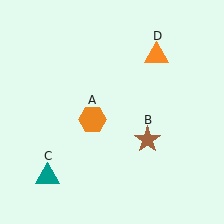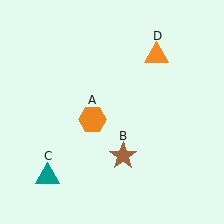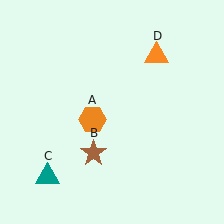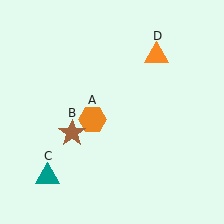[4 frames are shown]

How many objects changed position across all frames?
1 object changed position: brown star (object B).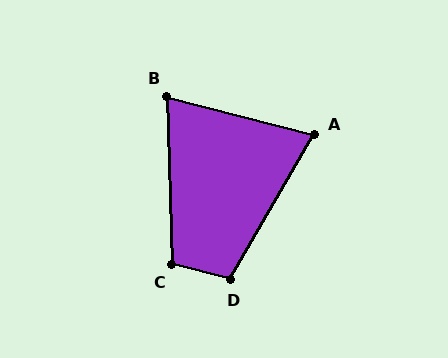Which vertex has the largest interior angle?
D, at approximately 106 degrees.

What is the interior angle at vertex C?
Approximately 106 degrees (obtuse).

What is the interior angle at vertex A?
Approximately 74 degrees (acute).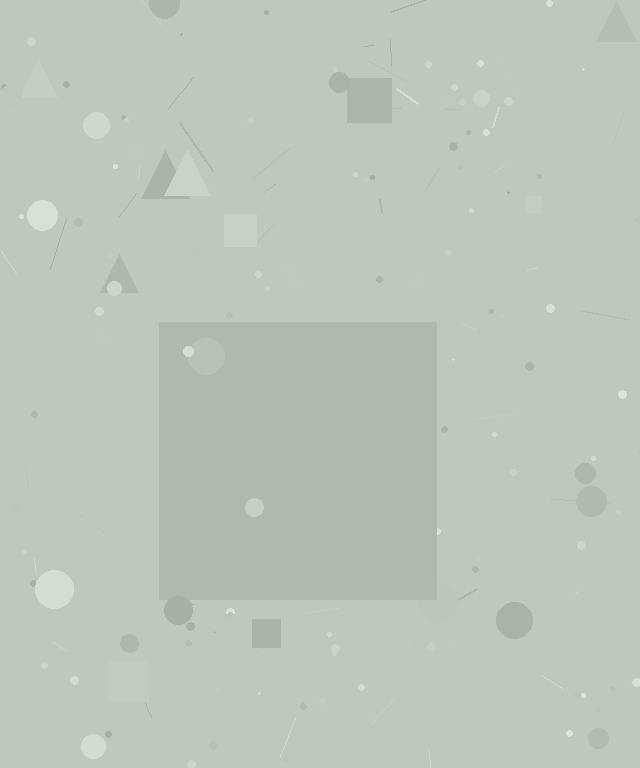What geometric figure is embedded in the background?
A square is embedded in the background.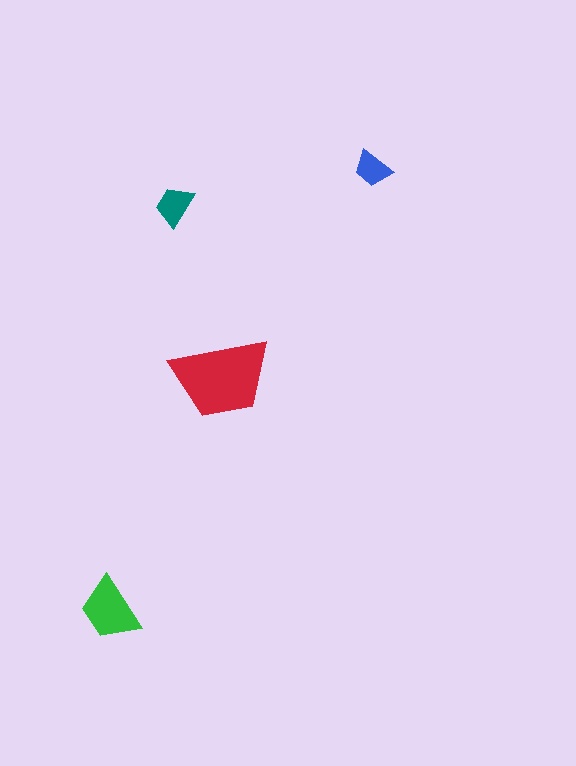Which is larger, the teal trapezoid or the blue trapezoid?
The teal one.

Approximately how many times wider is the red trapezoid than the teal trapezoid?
About 2.5 times wider.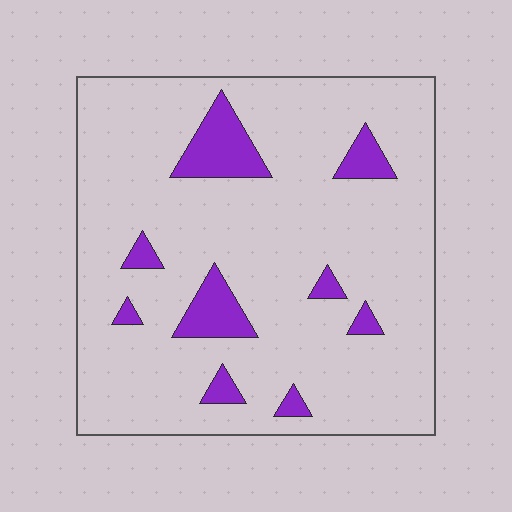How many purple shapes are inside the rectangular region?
9.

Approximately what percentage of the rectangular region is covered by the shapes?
Approximately 10%.